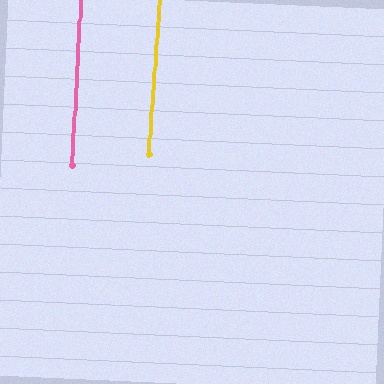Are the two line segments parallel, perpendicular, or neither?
Parallel — their directions differ by only 1.5°.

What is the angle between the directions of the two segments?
Approximately 2 degrees.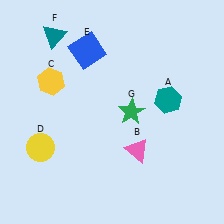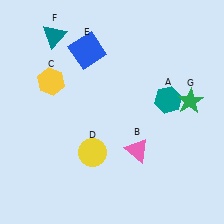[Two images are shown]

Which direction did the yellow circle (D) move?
The yellow circle (D) moved right.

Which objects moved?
The objects that moved are: the yellow circle (D), the green star (G).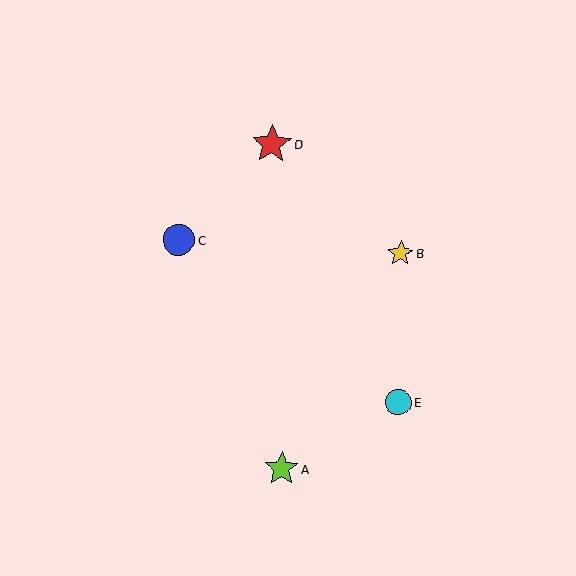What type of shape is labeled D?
Shape D is a red star.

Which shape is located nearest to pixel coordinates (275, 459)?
The lime star (labeled A) at (281, 469) is nearest to that location.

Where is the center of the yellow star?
The center of the yellow star is at (401, 253).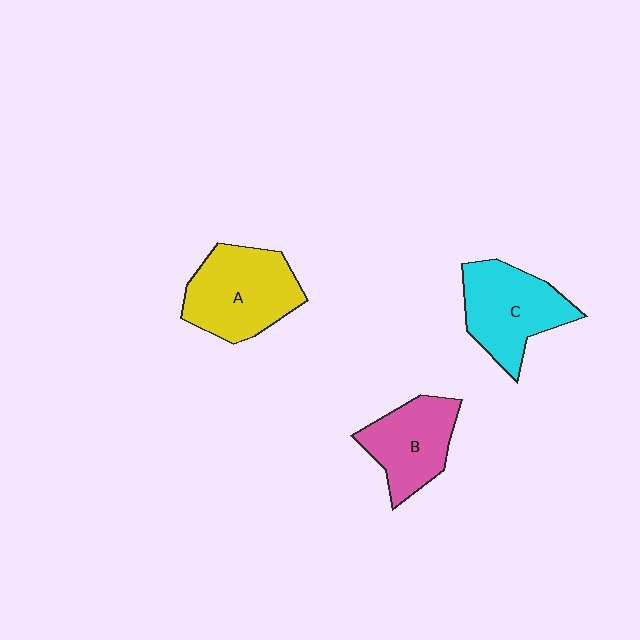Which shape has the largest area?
Shape A (yellow).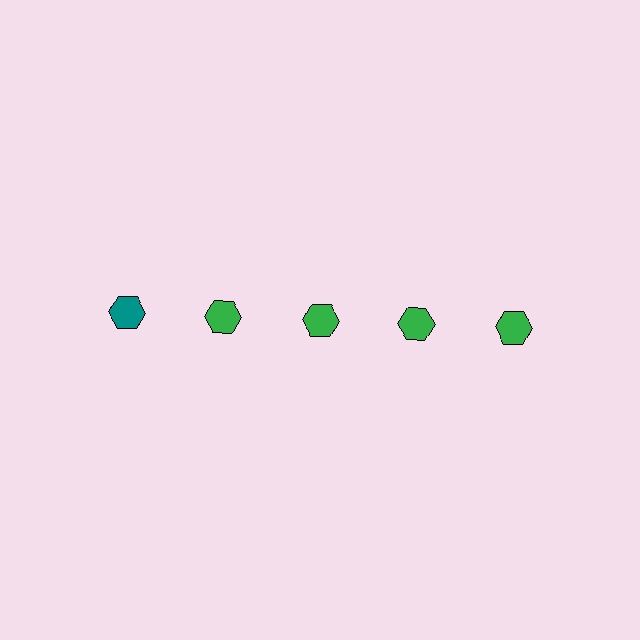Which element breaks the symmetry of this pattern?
The teal hexagon in the top row, leftmost column breaks the symmetry. All other shapes are green hexagons.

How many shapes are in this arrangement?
There are 5 shapes arranged in a grid pattern.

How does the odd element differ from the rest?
It has a different color: teal instead of green.